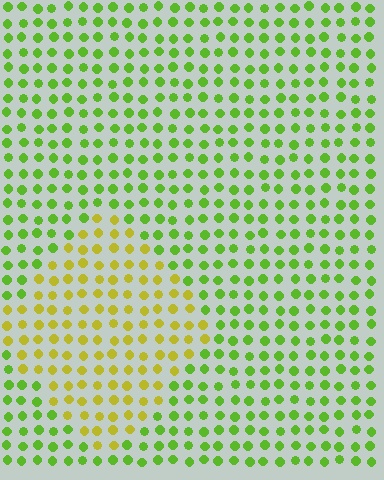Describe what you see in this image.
The image is filled with small lime elements in a uniform arrangement. A diamond-shaped region is visible where the elements are tinted to a slightly different hue, forming a subtle color boundary.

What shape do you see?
I see a diamond.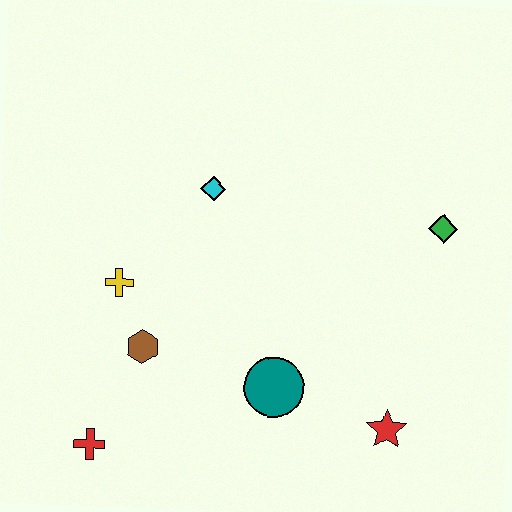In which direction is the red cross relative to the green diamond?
The red cross is to the left of the green diamond.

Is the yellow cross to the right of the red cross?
Yes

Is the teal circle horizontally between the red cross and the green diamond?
Yes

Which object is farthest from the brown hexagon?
The green diamond is farthest from the brown hexagon.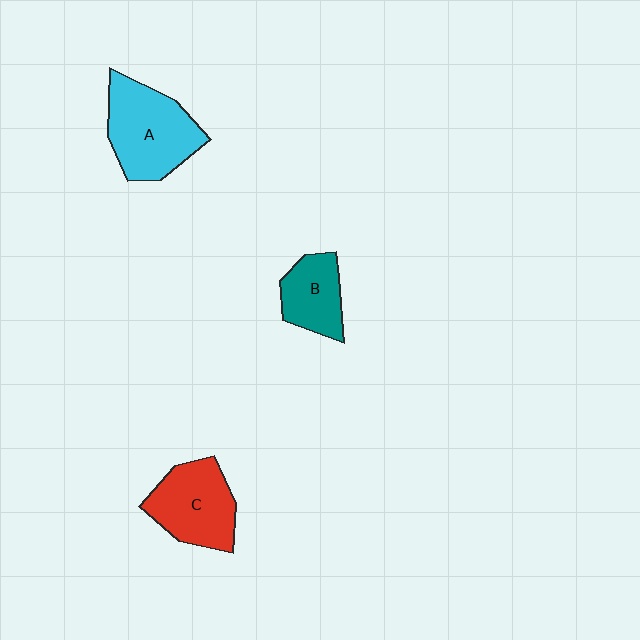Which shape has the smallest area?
Shape B (teal).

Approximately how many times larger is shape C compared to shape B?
Approximately 1.4 times.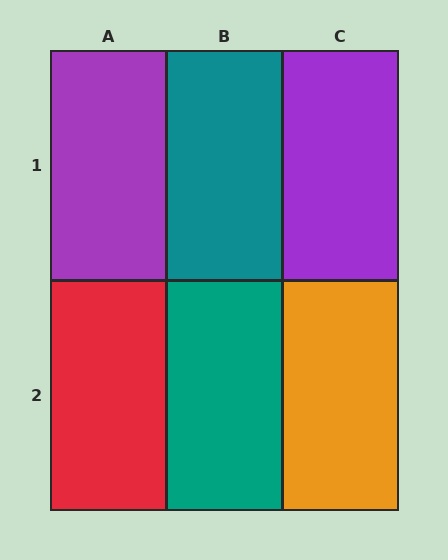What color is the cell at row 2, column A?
Red.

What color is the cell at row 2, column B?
Teal.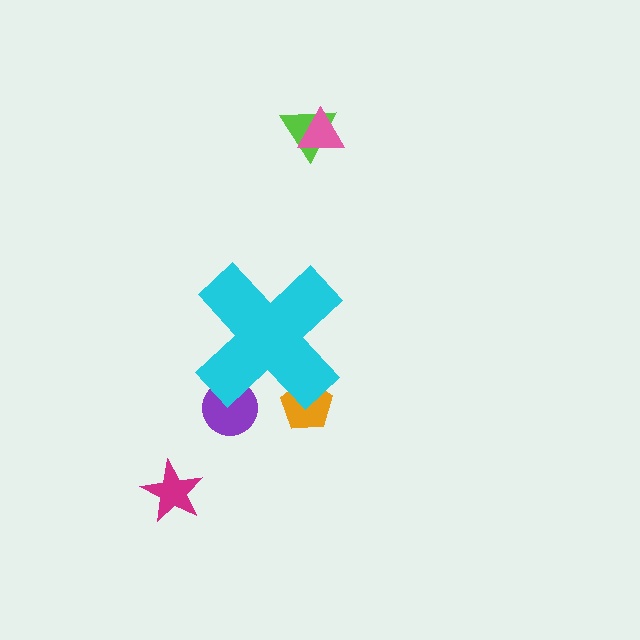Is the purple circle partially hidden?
Yes, the purple circle is partially hidden behind the cyan cross.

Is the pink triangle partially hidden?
No, the pink triangle is fully visible.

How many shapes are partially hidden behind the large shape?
2 shapes are partially hidden.